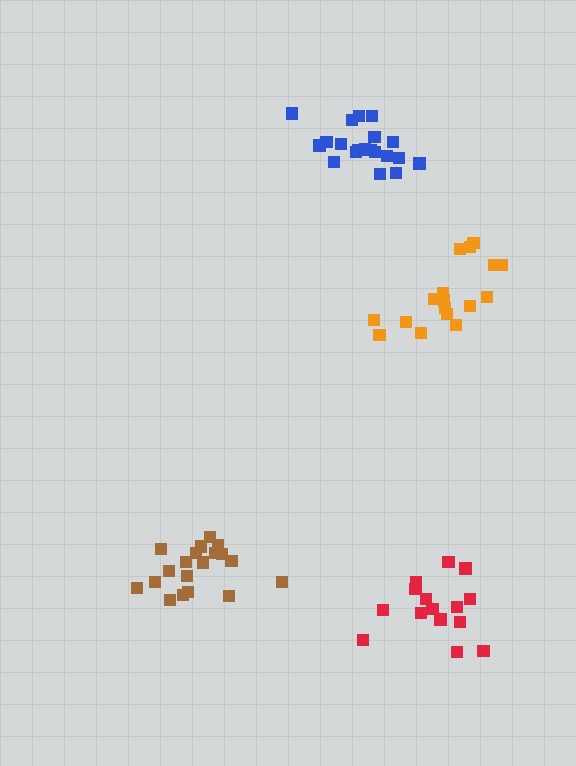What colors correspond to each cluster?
The clusters are colored: blue, brown, red, orange.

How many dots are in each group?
Group 1: 20 dots, Group 2: 19 dots, Group 3: 15 dots, Group 4: 17 dots (71 total).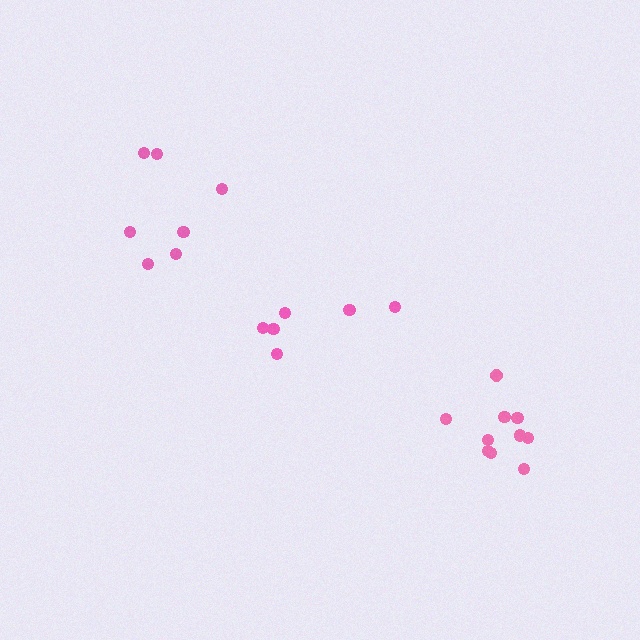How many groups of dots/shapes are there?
There are 3 groups.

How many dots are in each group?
Group 1: 10 dots, Group 2: 6 dots, Group 3: 7 dots (23 total).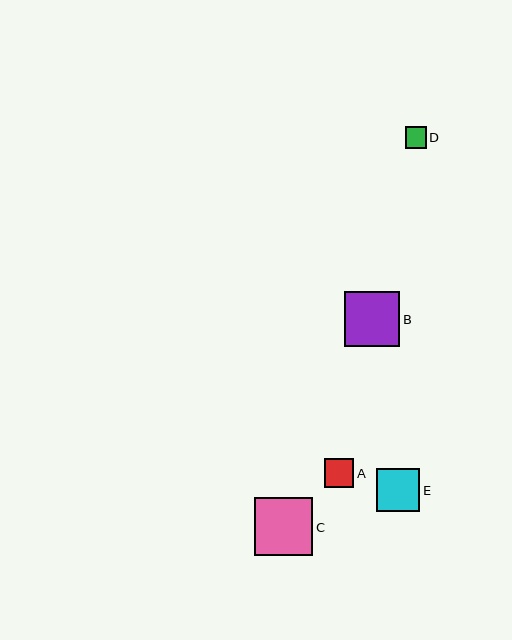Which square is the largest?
Square C is the largest with a size of approximately 58 pixels.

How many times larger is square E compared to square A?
Square E is approximately 1.5 times the size of square A.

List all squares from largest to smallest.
From largest to smallest: C, B, E, A, D.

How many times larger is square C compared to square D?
Square C is approximately 2.7 times the size of square D.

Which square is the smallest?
Square D is the smallest with a size of approximately 21 pixels.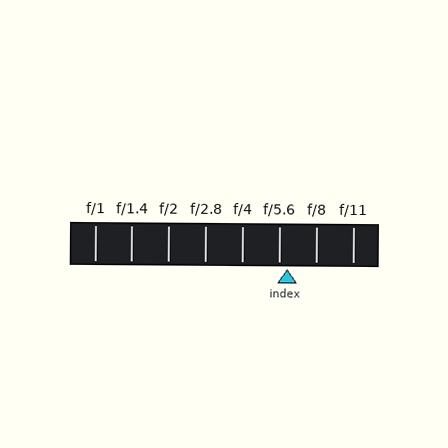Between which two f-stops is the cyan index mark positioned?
The index mark is between f/5.6 and f/8.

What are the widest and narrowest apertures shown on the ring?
The widest aperture shown is f/1 and the narrowest is f/11.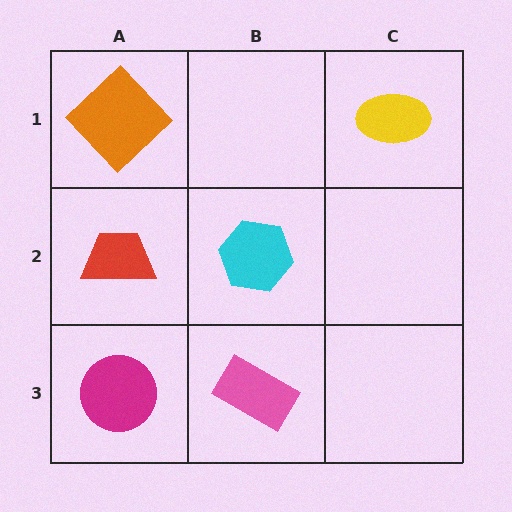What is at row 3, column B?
A pink rectangle.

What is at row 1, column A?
An orange diamond.